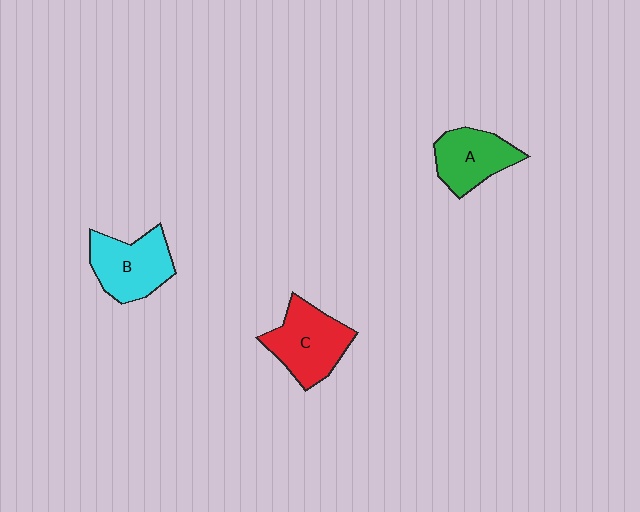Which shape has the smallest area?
Shape A (green).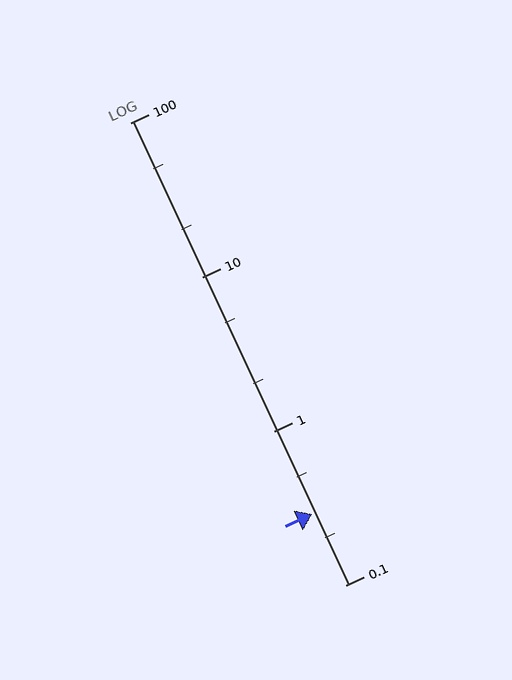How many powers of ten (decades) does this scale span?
The scale spans 3 decades, from 0.1 to 100.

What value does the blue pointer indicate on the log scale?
The pointer indicates approximately 0.29.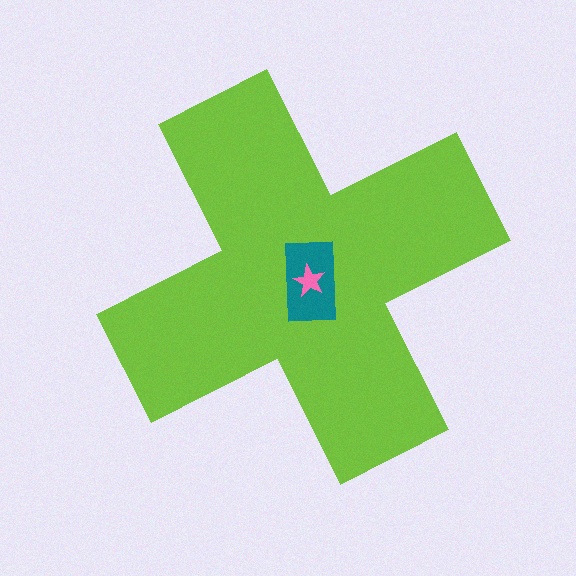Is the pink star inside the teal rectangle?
Yes.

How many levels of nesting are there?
3.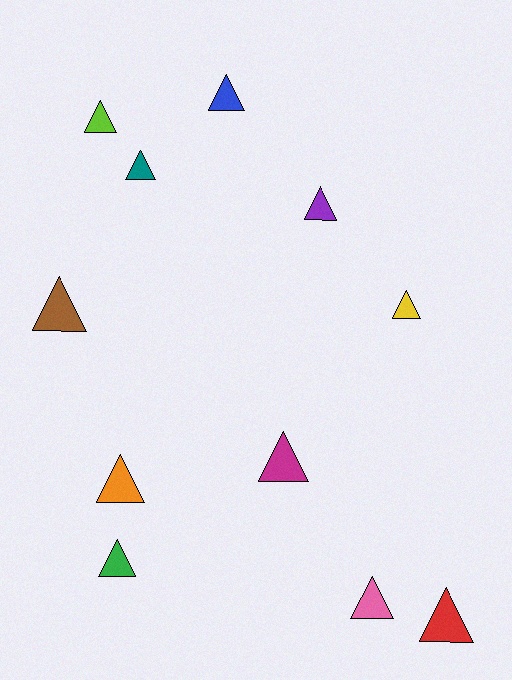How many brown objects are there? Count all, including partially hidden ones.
There is 1 brown object.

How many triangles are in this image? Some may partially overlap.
There are 11 triangles.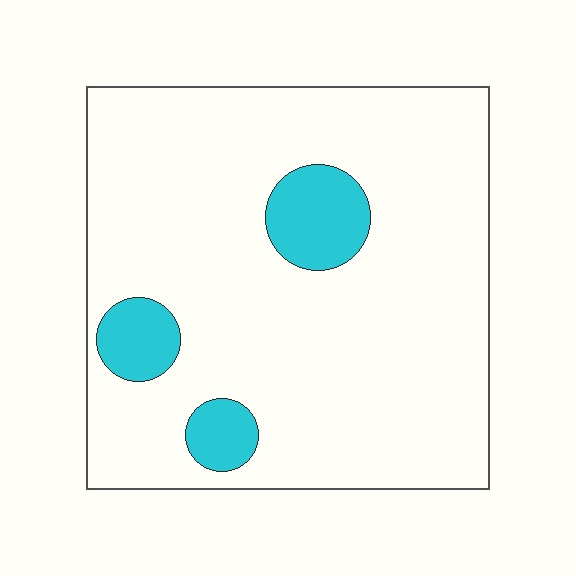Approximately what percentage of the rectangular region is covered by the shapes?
Approximately 10%.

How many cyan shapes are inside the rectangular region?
3.